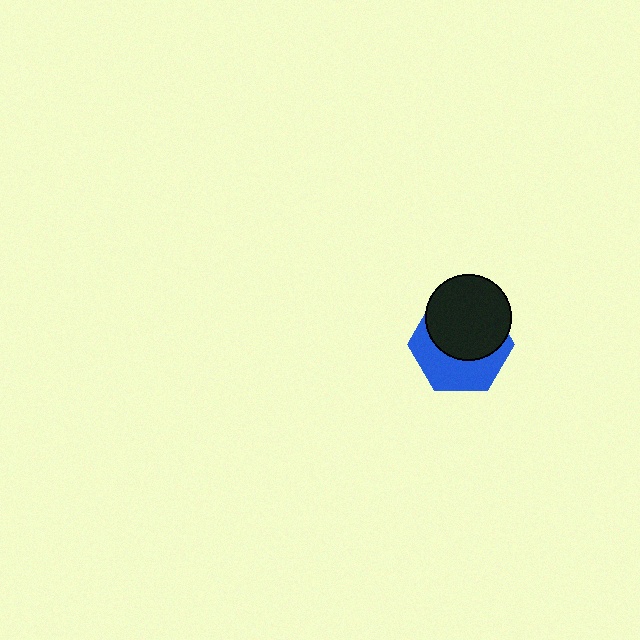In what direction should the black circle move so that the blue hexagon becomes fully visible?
The black circle should move up. That is the shortest direction to clear the overlap and leave the blue hexagon fully visible.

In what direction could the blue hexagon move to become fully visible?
The blue hexagon could move down. That would shift it out from behind the black circle entirely.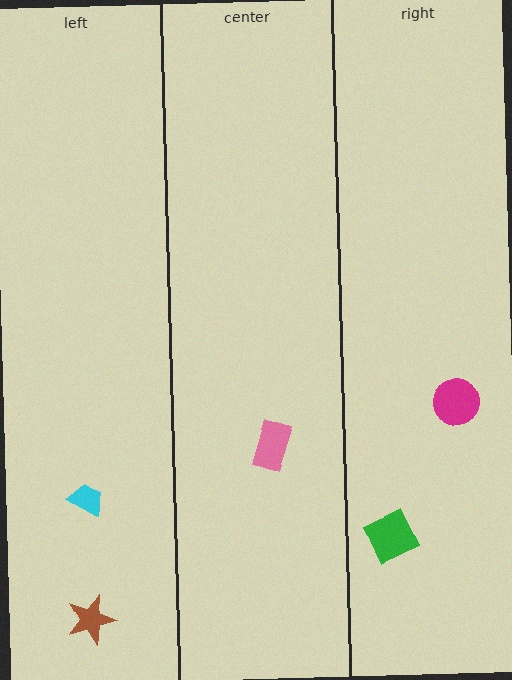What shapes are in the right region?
The magenta circle, the green diamond.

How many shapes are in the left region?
2.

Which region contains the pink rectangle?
The center region.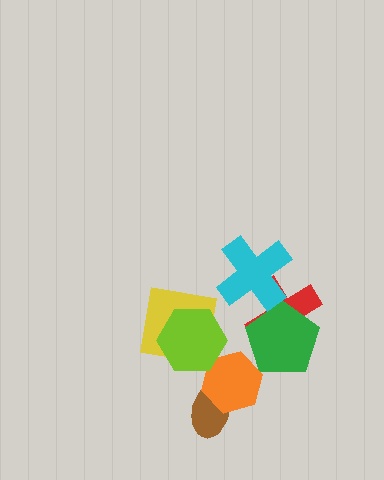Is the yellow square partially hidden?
Yes, it is partially covered by another shape.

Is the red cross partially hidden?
Yes, it is partially covered by another shape.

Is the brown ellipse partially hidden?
Yes, it is partially covered by another shape.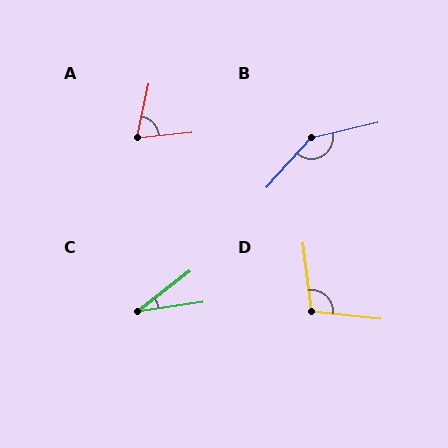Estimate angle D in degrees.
Approximately 103 degrees.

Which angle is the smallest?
C, at approximately 30 degrees.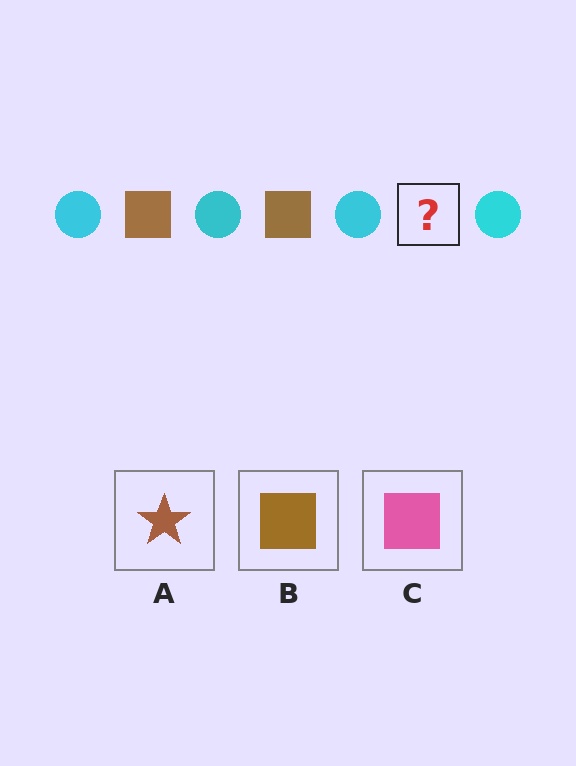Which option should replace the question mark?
Option B.